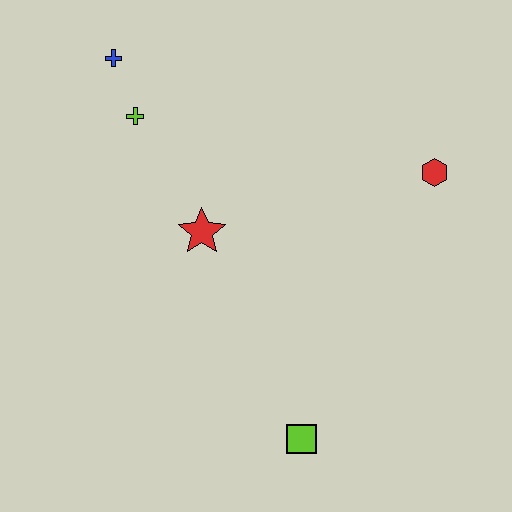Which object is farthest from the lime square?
The blue cross is farthest from the lime square.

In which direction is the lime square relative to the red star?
The lime square is below the red star.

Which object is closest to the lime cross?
The blue cross is closest to the lime cross.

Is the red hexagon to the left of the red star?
No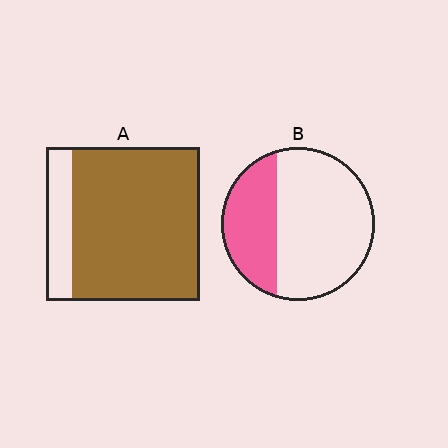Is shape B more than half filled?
No.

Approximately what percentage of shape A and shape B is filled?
A is approximately 85% and B is approximately 35%.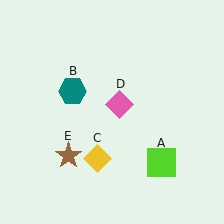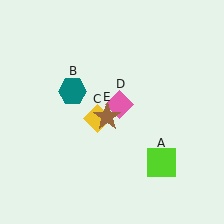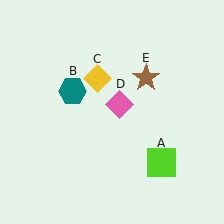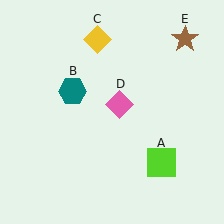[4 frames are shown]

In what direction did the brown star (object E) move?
The brown star (object E) moved up and to the right.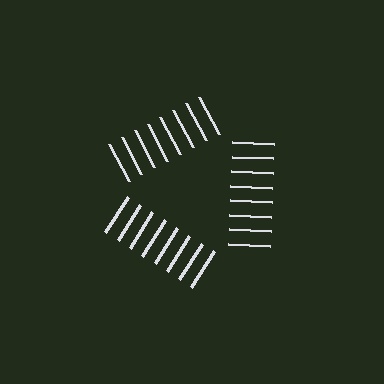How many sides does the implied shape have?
3 sides — the line-ends trace a triangle.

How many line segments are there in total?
24 — 8 along each of the 3 edges.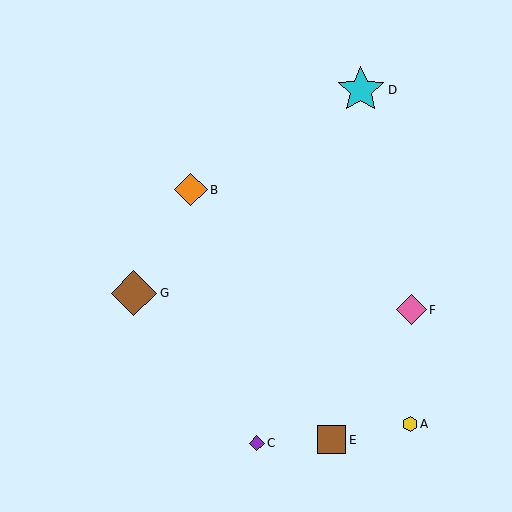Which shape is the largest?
The cyan star (labeled D) is the largest.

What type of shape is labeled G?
Shape G is a brown diamond.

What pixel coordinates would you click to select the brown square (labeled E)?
Click at (332, 440) to select the brown square E.